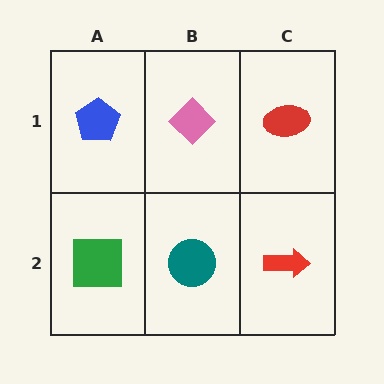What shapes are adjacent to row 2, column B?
A pink diamond (row 1, column B), a green square (row 2, column A), a red arrow (row 2, column C).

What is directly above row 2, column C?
A red ellipse.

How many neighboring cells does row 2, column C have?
2.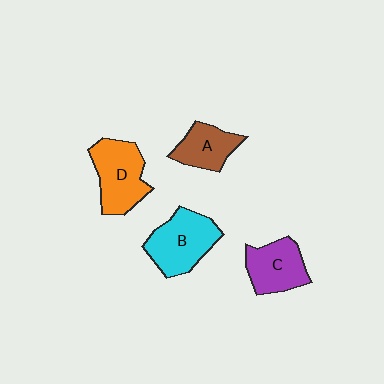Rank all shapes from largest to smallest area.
From largest to smallest: B (cyan), D (orange), C (purple), A (brown).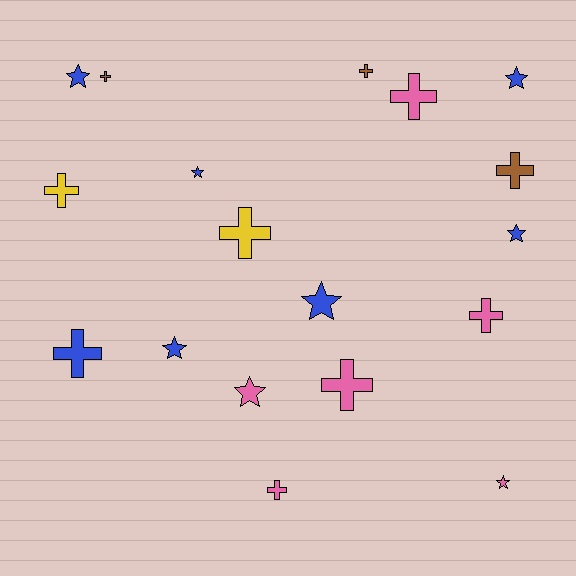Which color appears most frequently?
Blue, with 7 objects.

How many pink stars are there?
There are 2 pink stars.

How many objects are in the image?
There are 18 objects.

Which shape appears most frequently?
Cross, with 10 objects.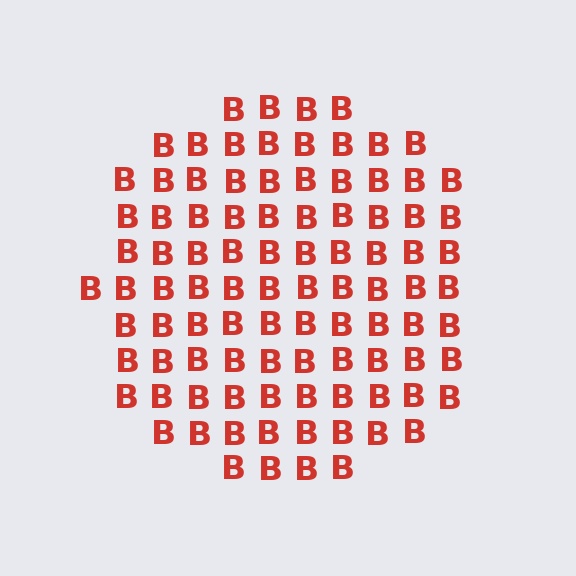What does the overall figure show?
The overall figure shows a circle.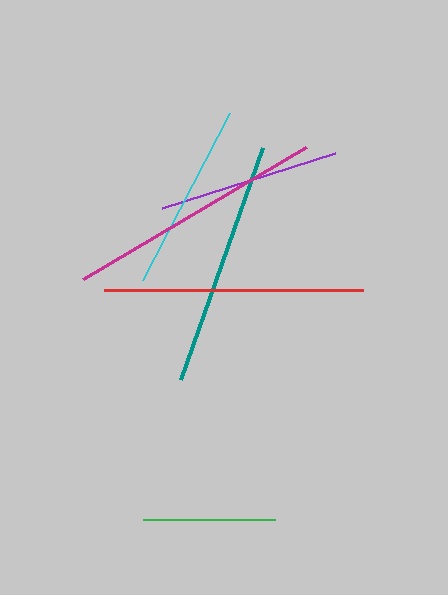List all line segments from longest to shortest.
From longest to shortest: red, magenta, teal, cyan, purple, green.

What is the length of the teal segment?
The teal segment is approximately 246 pixels long.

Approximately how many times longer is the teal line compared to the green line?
The teal line is approximately 1.9 times the length of the green line.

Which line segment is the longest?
The red line is the longest at approximately 260 pixels.